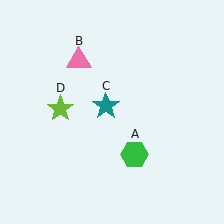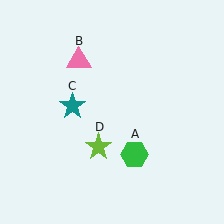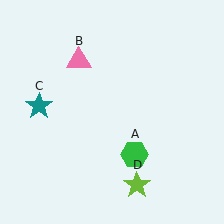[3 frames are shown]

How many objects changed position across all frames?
2 objects changed position: teal star (object C), lime star (object D).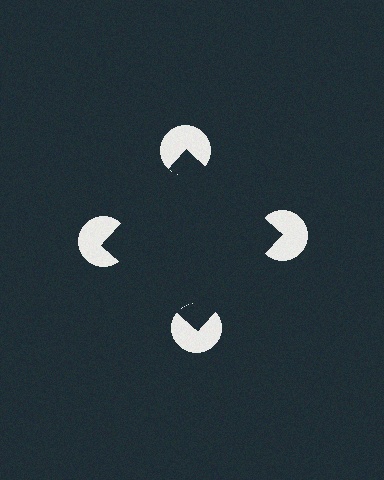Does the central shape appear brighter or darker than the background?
It typically appears slightly darker than the background, even though no actual brightness change is drawn.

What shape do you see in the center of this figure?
An illusory square — its edges are inferred from the aligned wedge cuts in the pac-man discs, not physically drawn.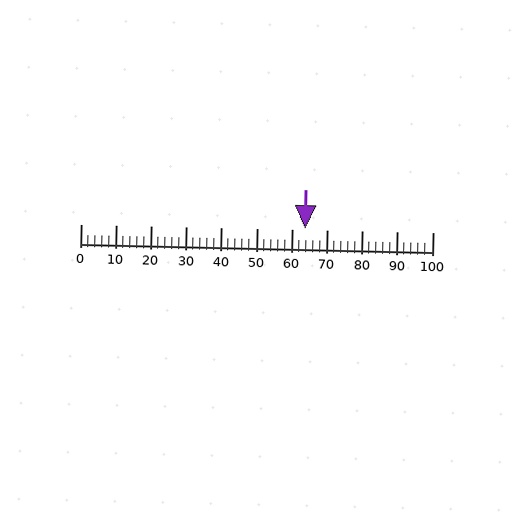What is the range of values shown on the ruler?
The ruler shows values from 0 to 100.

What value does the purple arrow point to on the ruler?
The purple arrow points to approximately 64.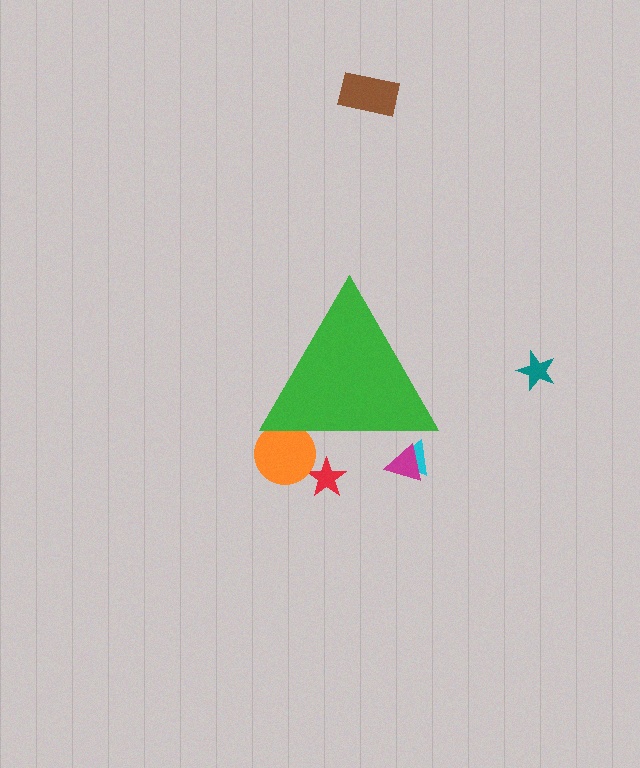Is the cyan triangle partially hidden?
Yes, the cyan triangle is partially hidden behind the green triangle.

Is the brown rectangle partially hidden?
No, the brown rectangle is fully visible.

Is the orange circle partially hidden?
Yes, the orange circle is partially hidden behind the green triangle.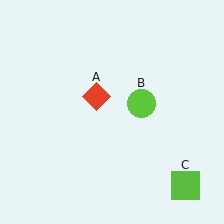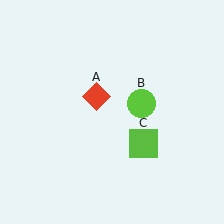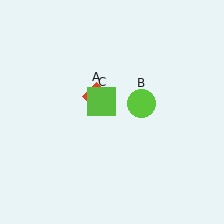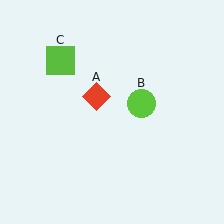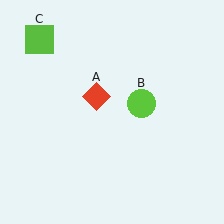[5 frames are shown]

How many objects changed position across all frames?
1 object changed position: lime square (object C).